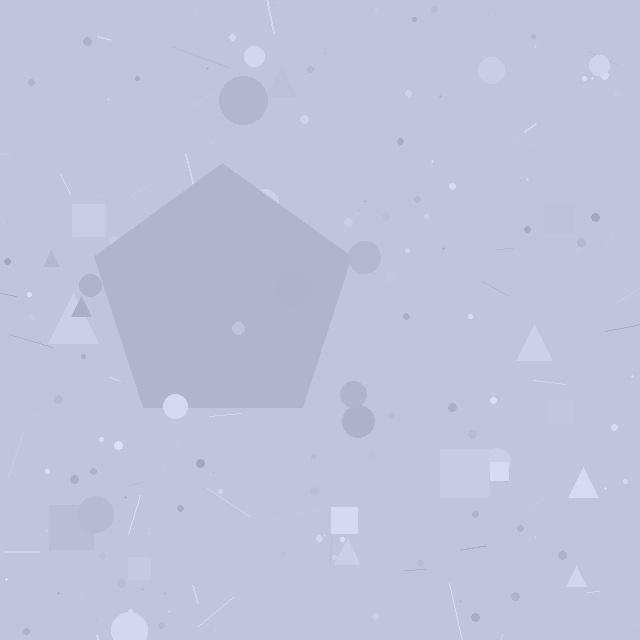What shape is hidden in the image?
A pentagon is hidden in the image.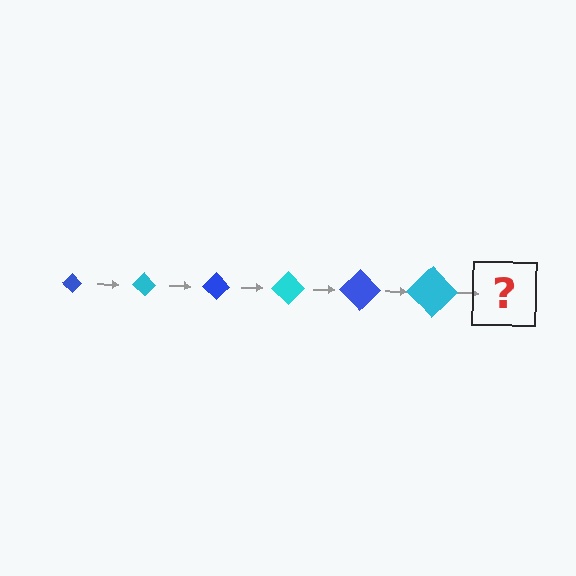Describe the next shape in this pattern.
It should be a blue diamond, larger than the previous one.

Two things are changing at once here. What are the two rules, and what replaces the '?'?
The two rules are that the diamond grows larger each step and the color cycles through blue and cyan. The '?' should be a blue diamond, larger than the previous one.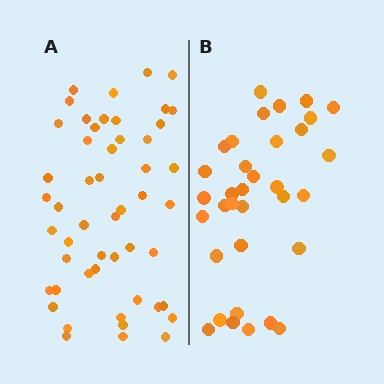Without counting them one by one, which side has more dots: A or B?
Region A (the left region) has more dots.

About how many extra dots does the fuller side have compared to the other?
Region A has approximately 15 more dots than region B.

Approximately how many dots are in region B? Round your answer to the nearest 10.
About 30 dots. (The exact count is 34, which rounds to 30.)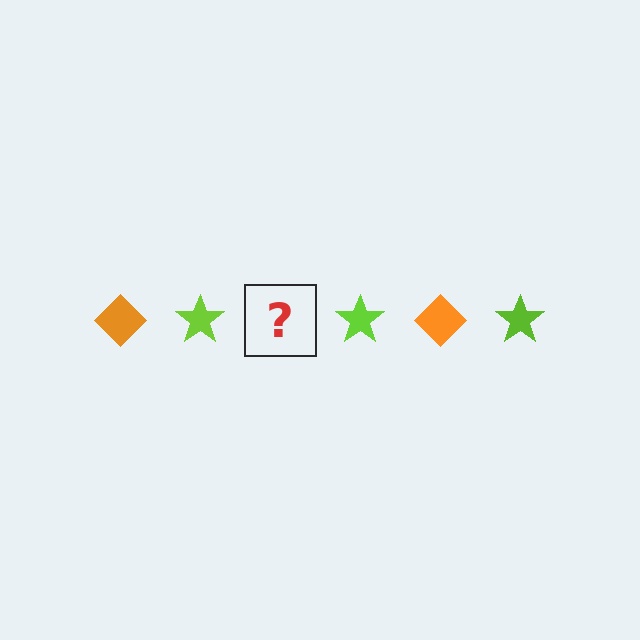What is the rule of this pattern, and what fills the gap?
The rule is that the pattern alternates between orange diamond and lime star. The gap should be filled with an orange diamond.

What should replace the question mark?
The question mark should be replaced with an orange diamond.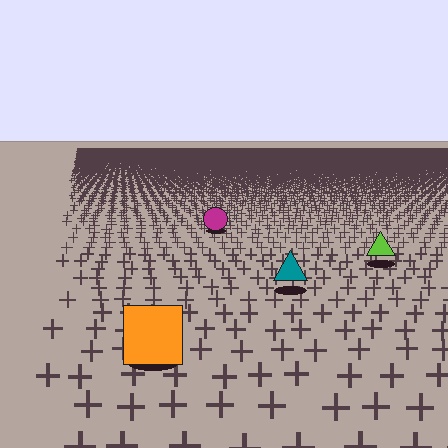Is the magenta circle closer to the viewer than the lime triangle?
No. The lime triangle is closer — you can tell from the texture gradient: the ground texture is coarser near it.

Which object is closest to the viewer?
The orange square is closest. The texture marks near it are larger and more spread out.